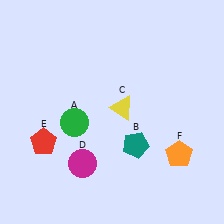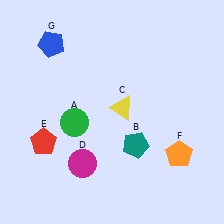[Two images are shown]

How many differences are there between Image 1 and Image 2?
There is 1 difference between the two images.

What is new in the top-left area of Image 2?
A blue pentagon (G) was added in the top-left area of Image 2.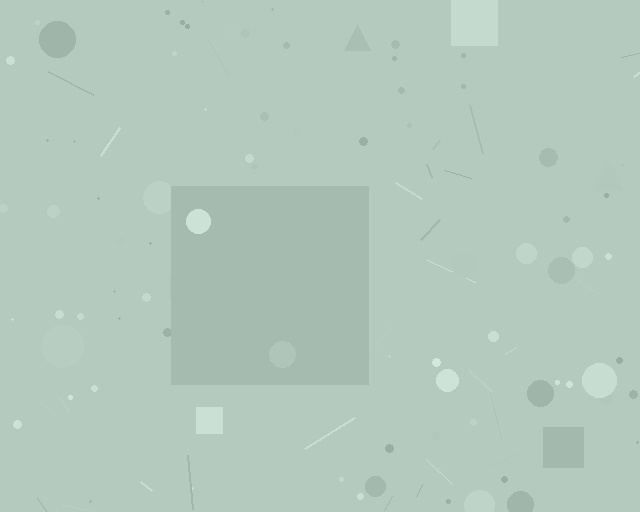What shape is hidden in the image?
A square is hidden in the image.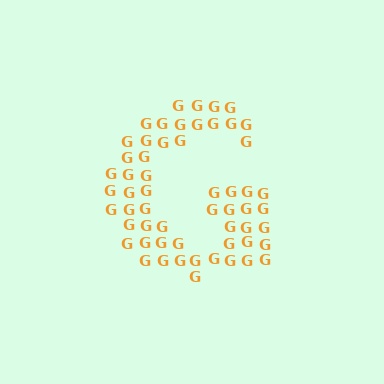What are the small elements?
The small elements are letter G's.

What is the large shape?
The large shape is the letter G.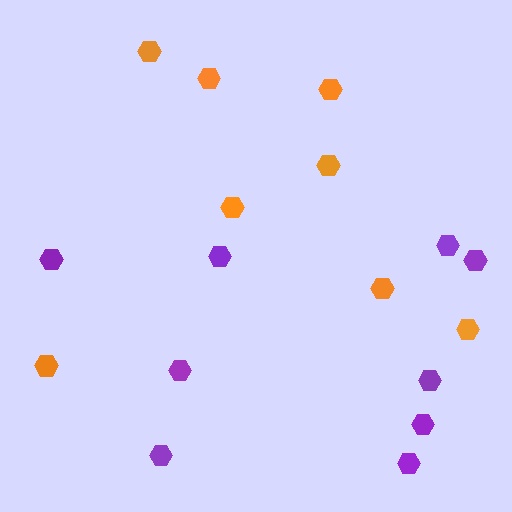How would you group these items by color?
There are 2 groups: one group of orange hexagons (8) and one group of purple hexagons (9).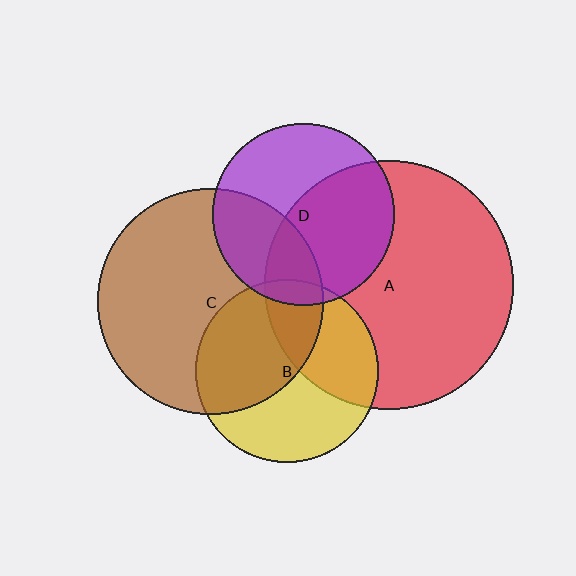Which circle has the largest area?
Circle A (red).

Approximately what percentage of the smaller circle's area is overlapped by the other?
Approximately 5%.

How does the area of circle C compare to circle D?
Approximately 1.5 times.